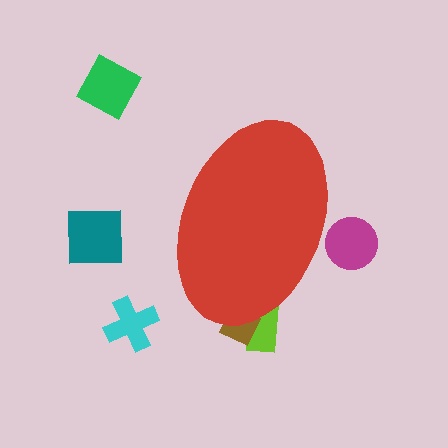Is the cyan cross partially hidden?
No, the cyan cross is fully visible.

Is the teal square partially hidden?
No, the teal square is fully visible.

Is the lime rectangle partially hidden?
Yes, the lime rectangle is partially hidden behind the red ellipse.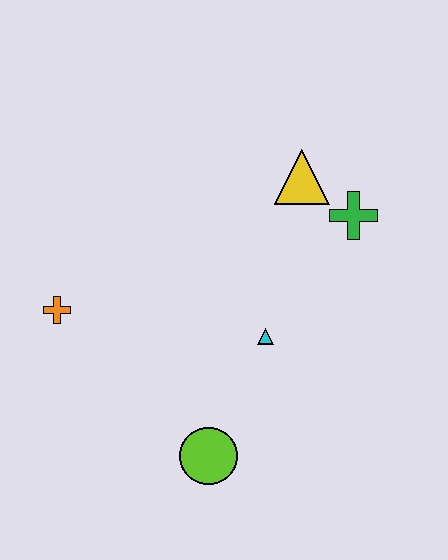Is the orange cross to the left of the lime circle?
Yes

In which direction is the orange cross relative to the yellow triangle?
The orange cross is to the left of the yellow triangle.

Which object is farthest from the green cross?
The orange cross is farthest from the green cross.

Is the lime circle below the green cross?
Yes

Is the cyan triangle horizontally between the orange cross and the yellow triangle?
Yes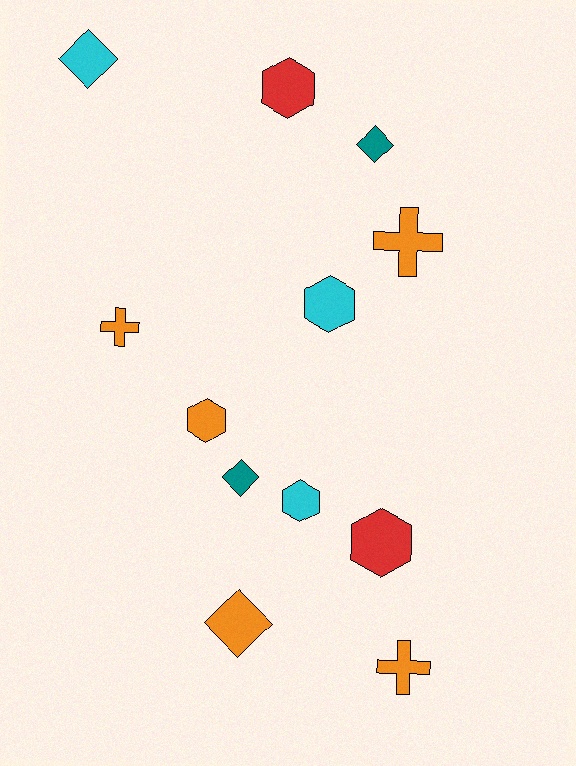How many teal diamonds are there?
There are 2 teal diamonds.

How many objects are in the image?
There are 12 objects.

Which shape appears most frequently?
Hexagon, with 5 objects.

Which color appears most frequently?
Orange, with 5 objects.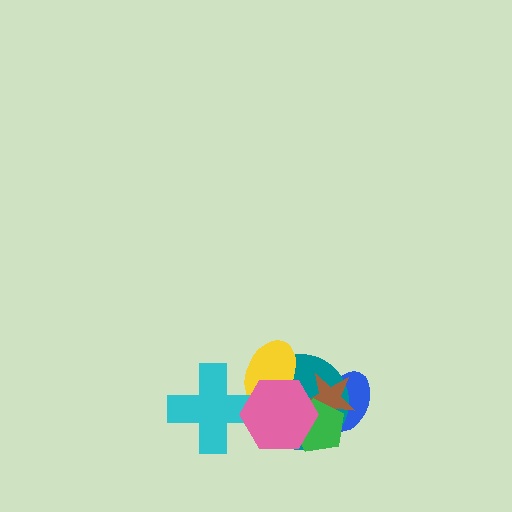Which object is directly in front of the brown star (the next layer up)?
The green pentagon is directly in front of the brown star.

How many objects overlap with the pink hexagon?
5 objects overlap with the pink hexagon.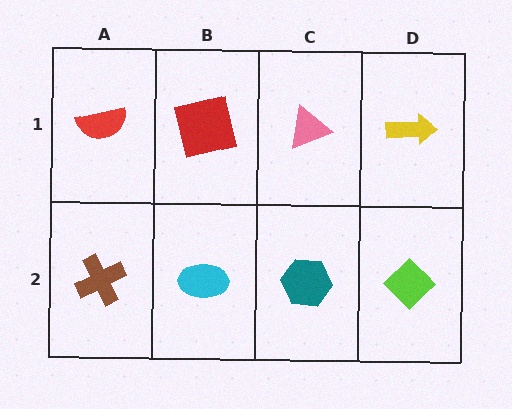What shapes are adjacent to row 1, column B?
A cyan ellipse (row 2, column B), a red semicircle (row 1, column A), a pink triangle (row 1, column C).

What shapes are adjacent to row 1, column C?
A teal hexagon (row 2, column C), a red square (row 1, column B), a yellow arrow (row 1, column D).